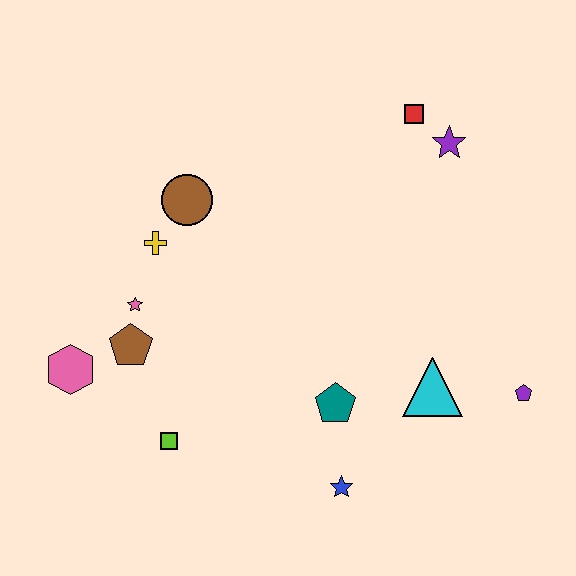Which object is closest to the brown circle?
The yellow cross is closest to the brown circle.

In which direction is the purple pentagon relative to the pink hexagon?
The purple pentagon is to the right of the pink hexagon.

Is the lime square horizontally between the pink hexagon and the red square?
Yes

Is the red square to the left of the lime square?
No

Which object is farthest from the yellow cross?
The purple pentagon is farthest from the yellow cross.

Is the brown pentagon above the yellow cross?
No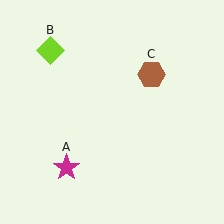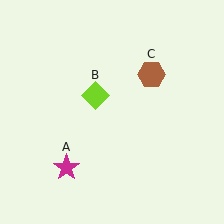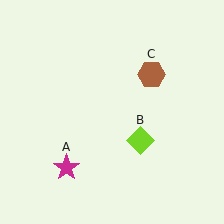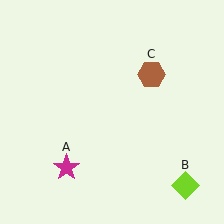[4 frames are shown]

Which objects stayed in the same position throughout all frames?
Magenta star (object A) and brown hexagon (object C) remained stationary.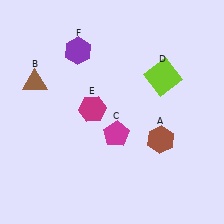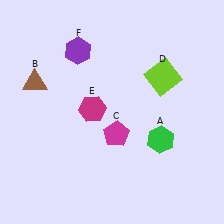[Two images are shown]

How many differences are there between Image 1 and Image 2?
There is 1 difference between the two images.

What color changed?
The hexagon (A) changed from brown in Image 1 to green in Image 2.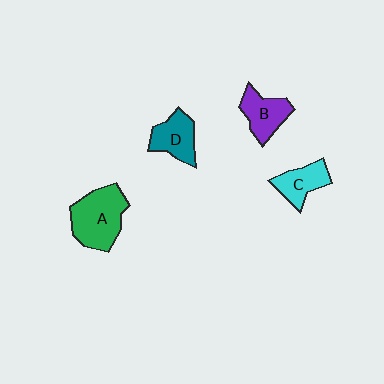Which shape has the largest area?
Shape A (green).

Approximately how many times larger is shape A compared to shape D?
Approximately 1.6 times.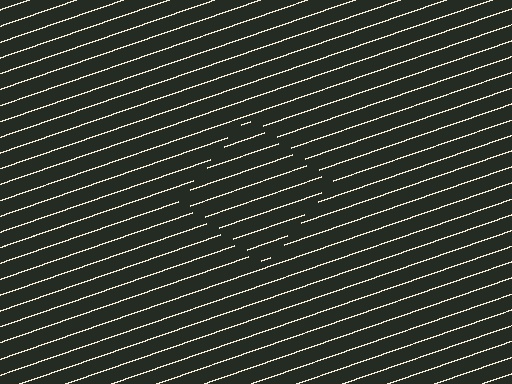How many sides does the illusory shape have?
4 sides — the line-ends trace a square.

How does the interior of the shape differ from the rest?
The interior of the shape contains the same grating, shifted by half a period — the contour is defined by the phase discontinuity where line-ends from the inner and outer gratings abut.